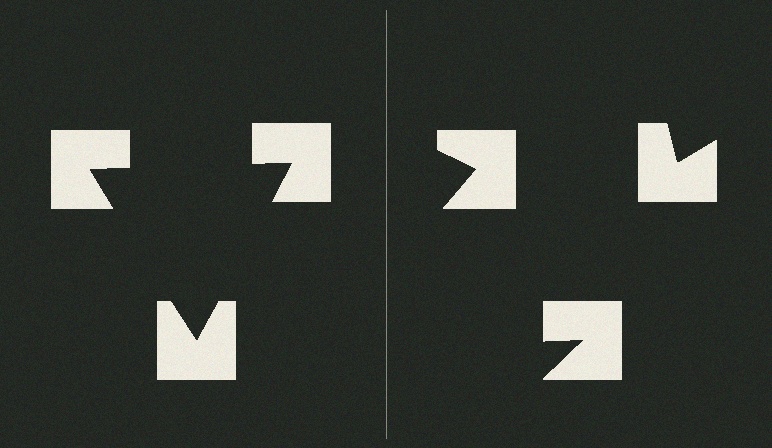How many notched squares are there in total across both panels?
6 — 3 on each side.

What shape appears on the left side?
An illusory triangle.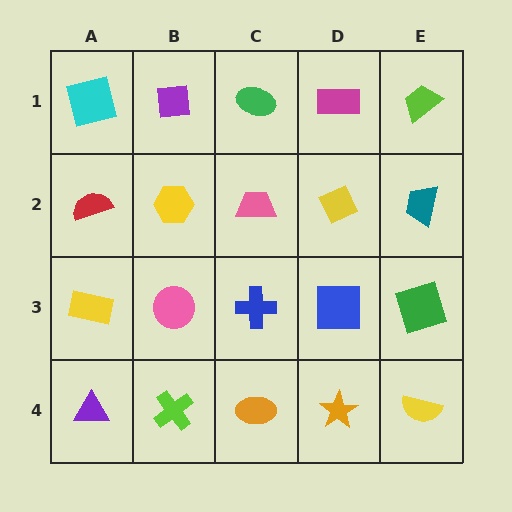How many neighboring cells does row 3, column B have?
4.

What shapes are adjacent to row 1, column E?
A teal trapezoid (row 2, column E), a magenta rectangle (row 1, column D).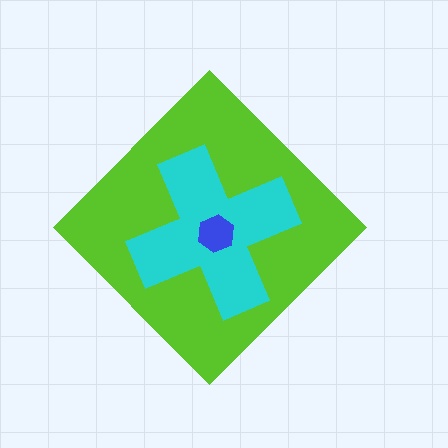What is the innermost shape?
The blue hexagon.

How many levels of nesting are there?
3.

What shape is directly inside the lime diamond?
The cyan cross.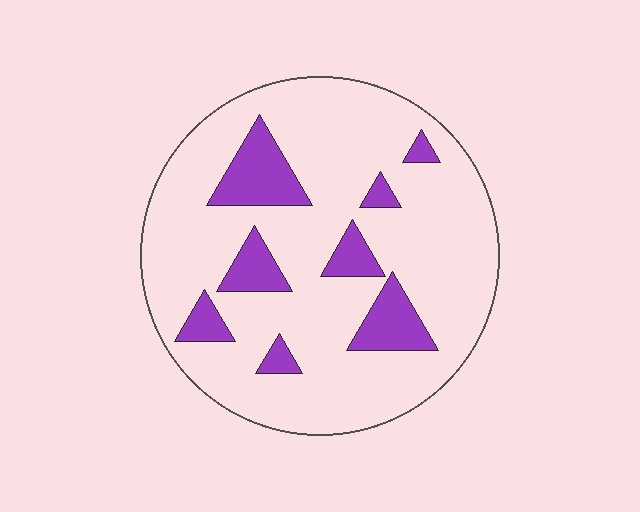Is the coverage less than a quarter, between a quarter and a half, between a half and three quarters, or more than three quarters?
Less than a quarter.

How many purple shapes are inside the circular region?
8.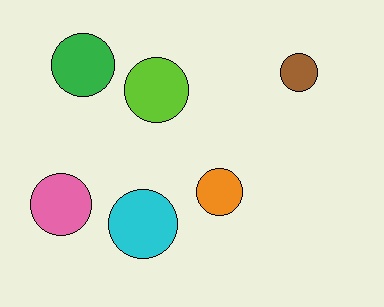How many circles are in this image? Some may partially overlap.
There are 6 circles.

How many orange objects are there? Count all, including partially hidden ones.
There is 1 orange object.